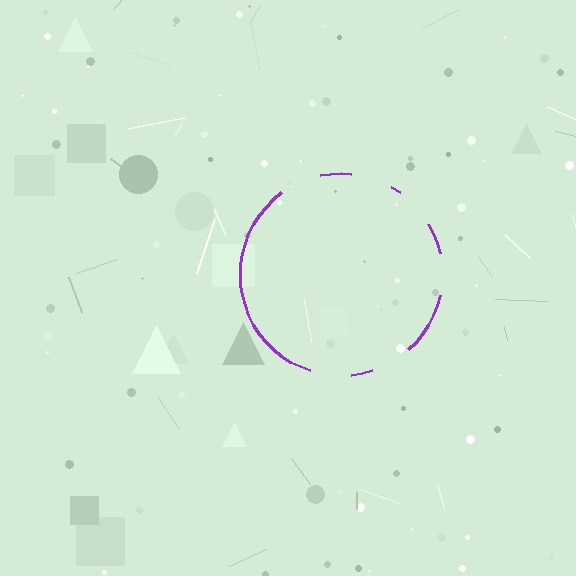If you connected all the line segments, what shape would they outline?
They would outline a circle.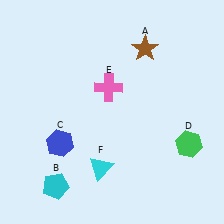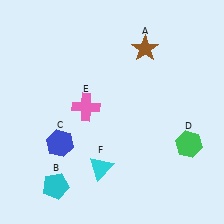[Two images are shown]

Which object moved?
The pink cross (E) moved left.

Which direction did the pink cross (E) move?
The pink cross (E) moved left.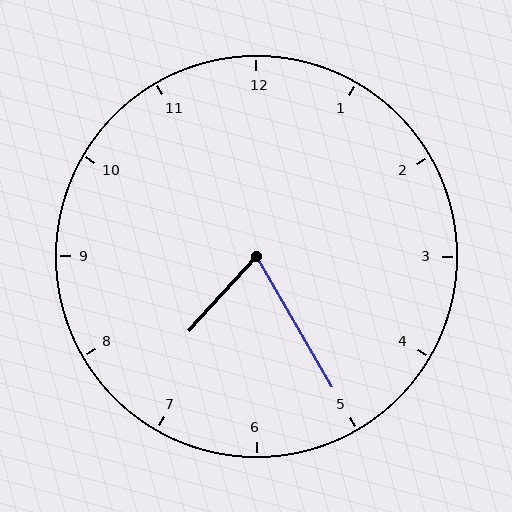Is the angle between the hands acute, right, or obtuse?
It is acute.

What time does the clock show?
7:25.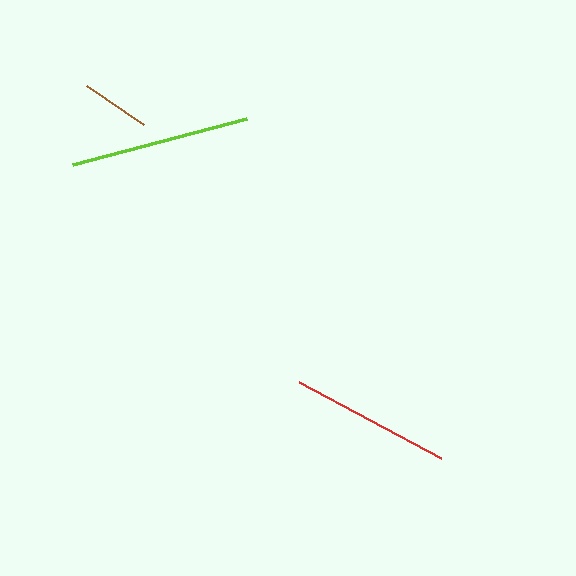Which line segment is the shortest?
The brown line is the shortest at approximately 69 pixels.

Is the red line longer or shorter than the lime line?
The lime line is longer than the red line.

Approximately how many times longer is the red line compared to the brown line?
The red line is approximately 2.3 times the length of the brown line.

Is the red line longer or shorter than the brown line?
The red line is longer than the brown line.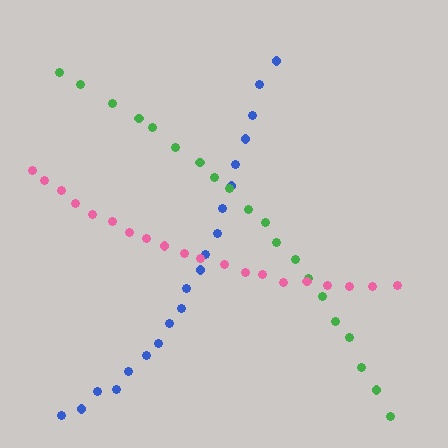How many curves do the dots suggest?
There are 3 distinct paths.